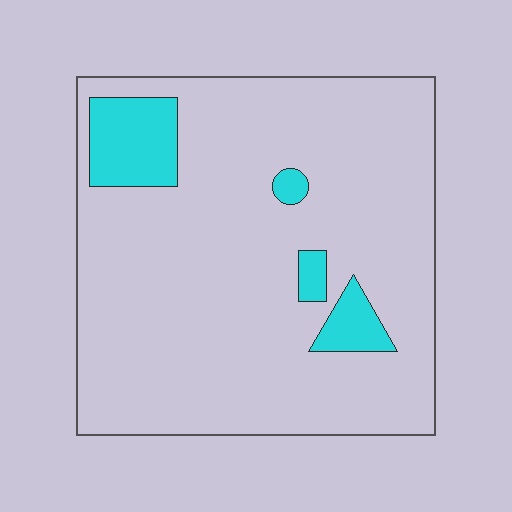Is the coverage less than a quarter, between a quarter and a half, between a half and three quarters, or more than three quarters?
Less than a quarter.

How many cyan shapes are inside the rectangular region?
4.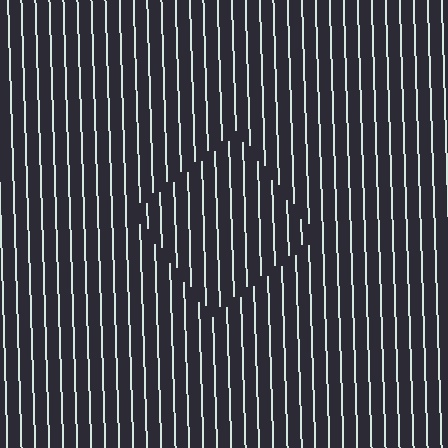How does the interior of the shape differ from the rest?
The interior of the shape contains the same grating, shifted by half a period — the contour is defined by the phase discontinuity where line-ends from the inner and outer gratings abut.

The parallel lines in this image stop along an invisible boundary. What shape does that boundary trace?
An illusory square. The interior of the shape contains the same grating, shifted by half a period — the contour is defined by the phase discontinuity where line-ends from the inner and outer gratings abut.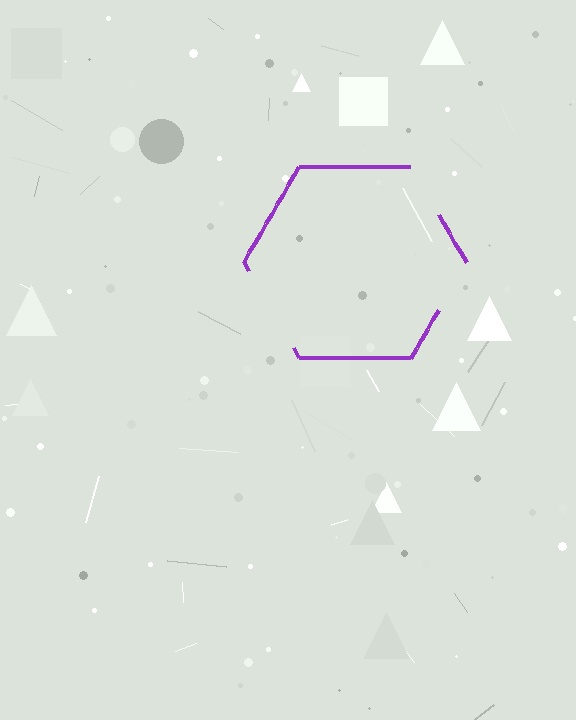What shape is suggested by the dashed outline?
The dashed outline suggests a hexagon.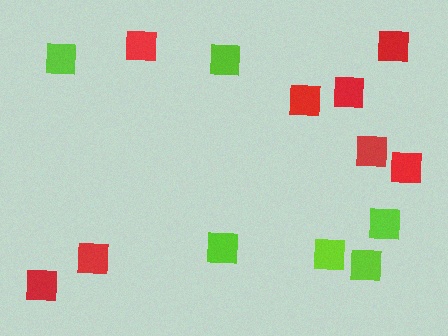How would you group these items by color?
There are 2 groups: one group of red squares (8) and one group of lime squares (6).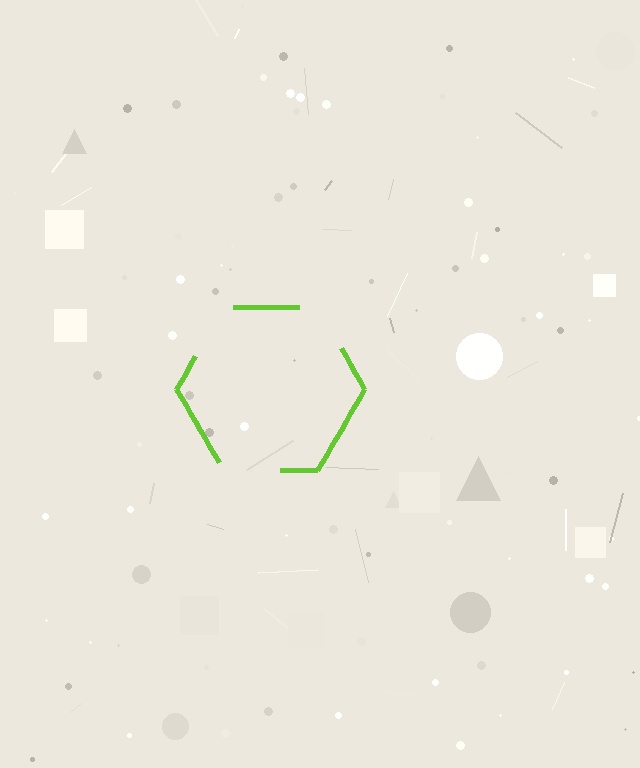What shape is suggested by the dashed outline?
The dashed outline suggests a hexagon.